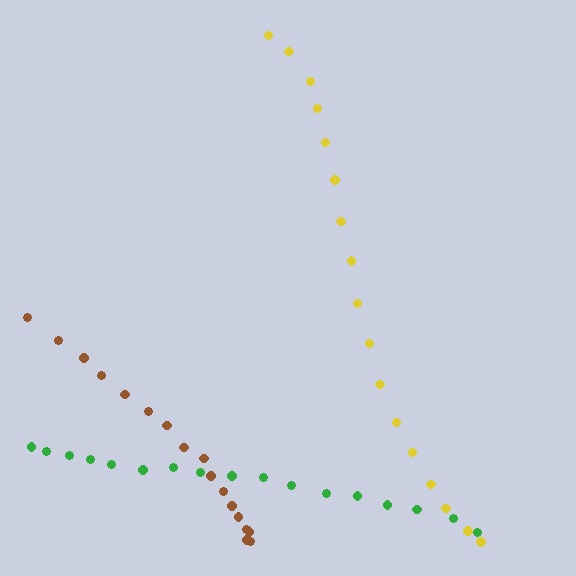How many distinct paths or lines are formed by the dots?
There are 3 distinct paths.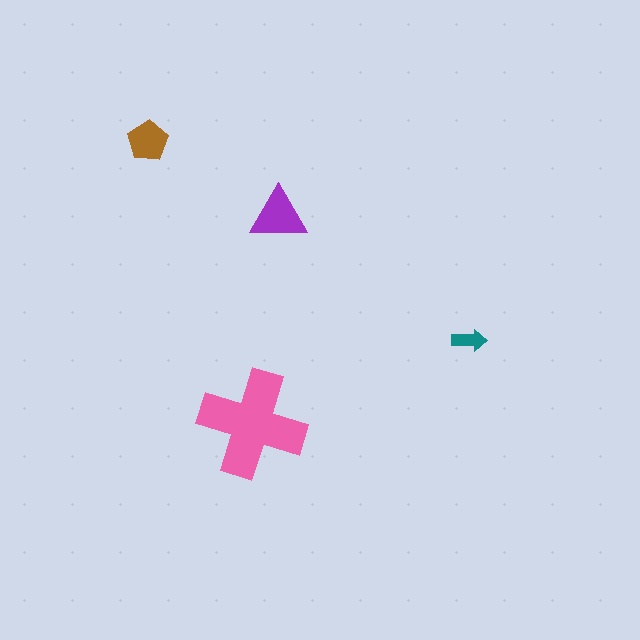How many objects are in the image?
There are 4 objects in the image.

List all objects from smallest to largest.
The teal arrow, the brown pentagon, the purple triangle, the pink cross.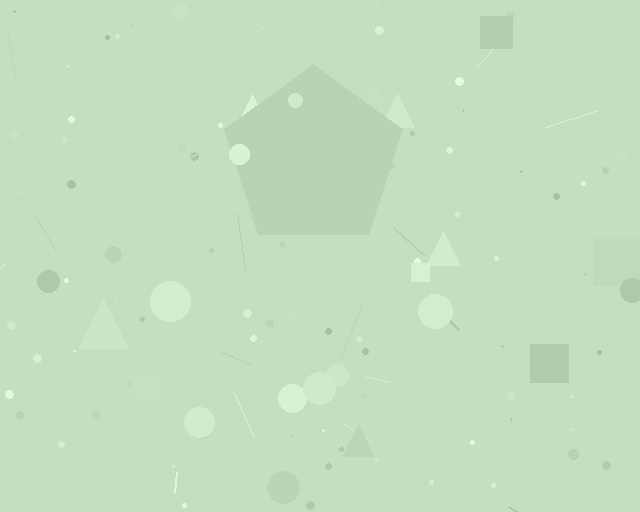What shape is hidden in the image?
A pentagon is hidden in the image.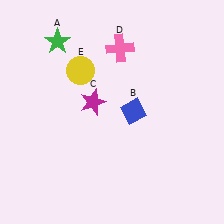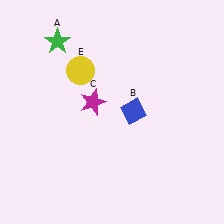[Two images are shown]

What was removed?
The pink cross (D) was removed in Image 2.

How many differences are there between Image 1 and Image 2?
There is 1 difference between the two images.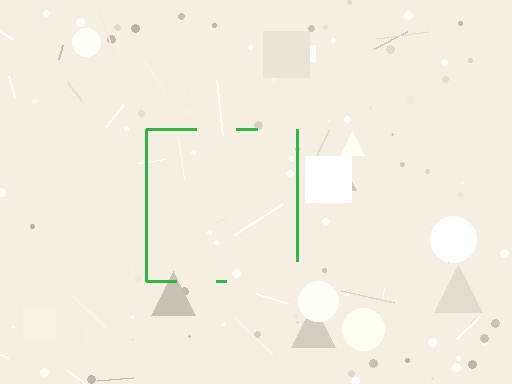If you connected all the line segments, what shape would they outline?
They would outline a square.